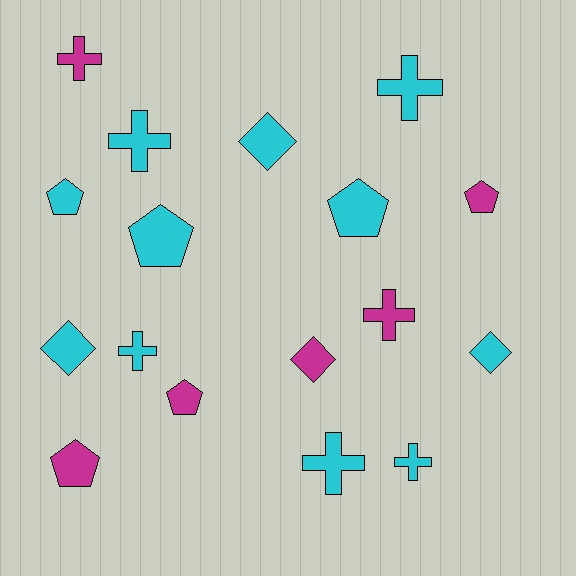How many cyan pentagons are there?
There are 3 cyan pentagons.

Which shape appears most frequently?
Cross, with 7 objects.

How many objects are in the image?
There are 17 objects.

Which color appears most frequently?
Cyan, with 11 objects.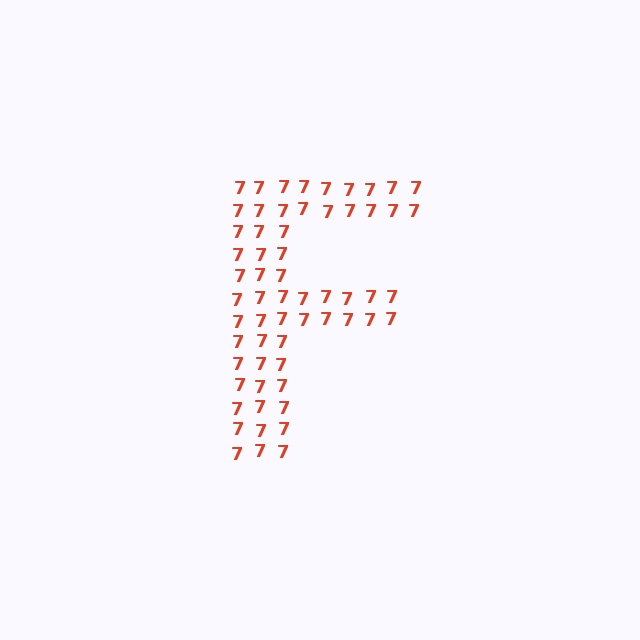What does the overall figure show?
The overall figure shows the letter F.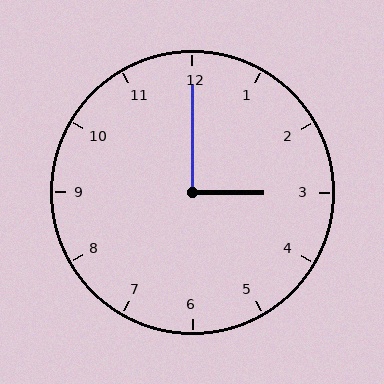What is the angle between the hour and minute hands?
Approximately 90 degrees.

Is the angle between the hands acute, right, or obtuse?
It is right.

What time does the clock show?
3:00.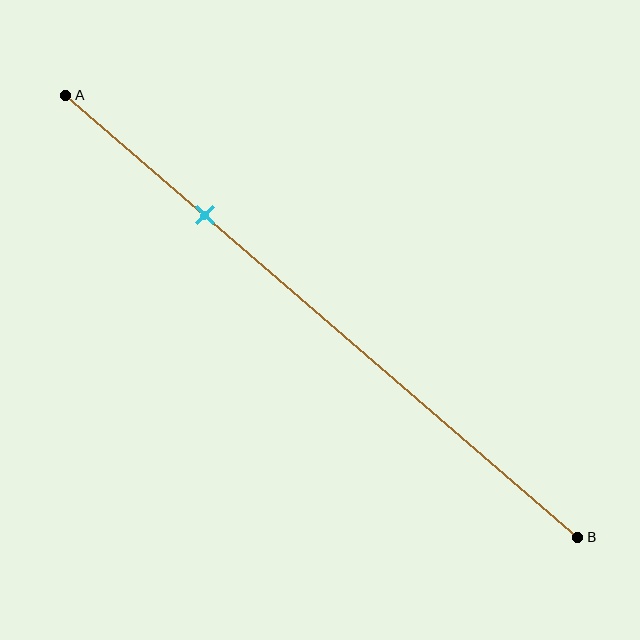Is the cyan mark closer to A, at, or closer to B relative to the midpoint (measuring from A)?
The cyan mark is closer to point A than the midpoint of segment AB.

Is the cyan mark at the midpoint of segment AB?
No, the mark is at about 25% from A, not at the 50% midpoint.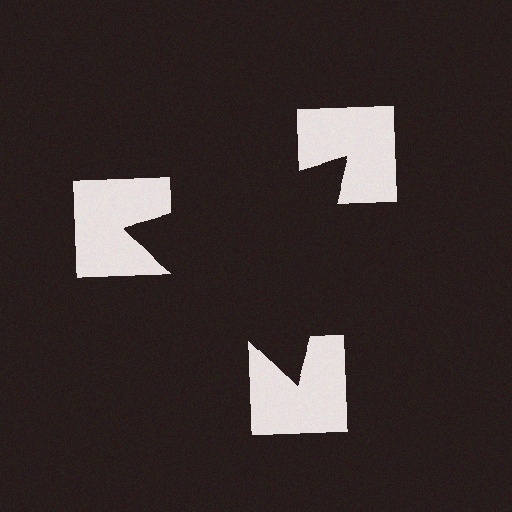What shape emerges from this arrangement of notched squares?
An illusory triangle — its edges are inferred from the aligned wedge cuts in the notched squares, not physically drawn.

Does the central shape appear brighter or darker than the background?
It typically appears slightly darker than the background, even though no actual brightness change is drawn.